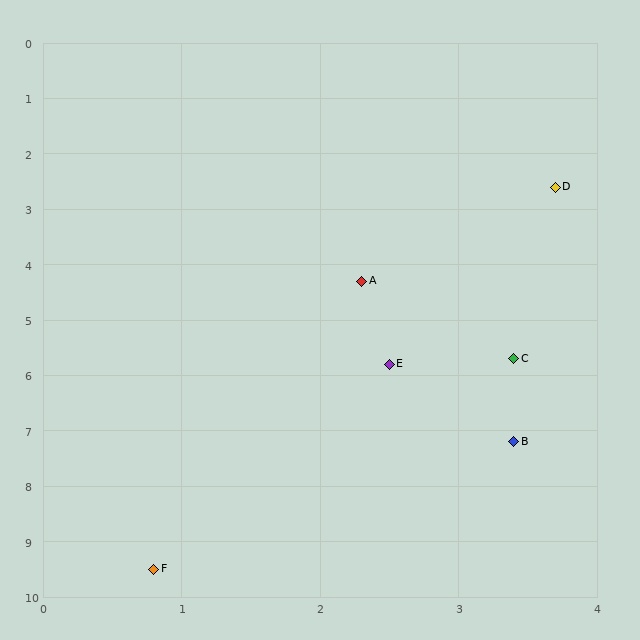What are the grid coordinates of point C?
Point C is at approximately (3.4, 5.7).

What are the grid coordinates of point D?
Point D is at approximately (3.7, 2.6).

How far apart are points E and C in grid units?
Points E and C are about 0.9 grid units apart.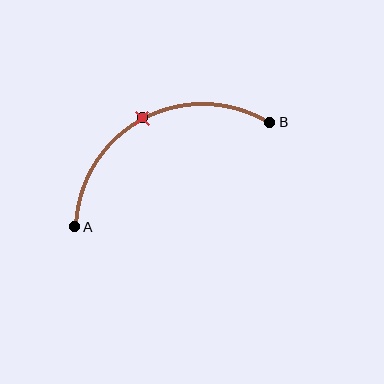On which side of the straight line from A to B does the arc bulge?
The arc bulges above the straight line connecting A and B.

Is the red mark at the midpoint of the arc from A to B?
Yes. The red mark lies on the arc at equal arc-length from both A and B — it is the arc midpoint.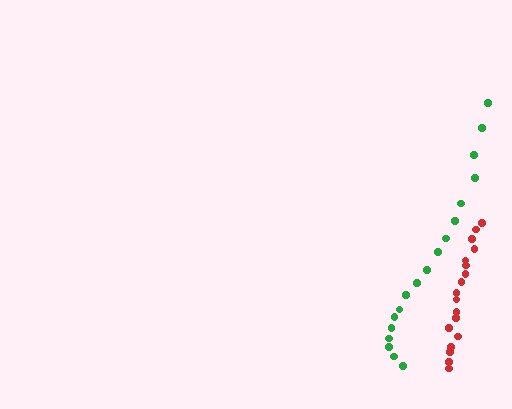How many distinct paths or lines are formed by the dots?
There are 2 distinct paths.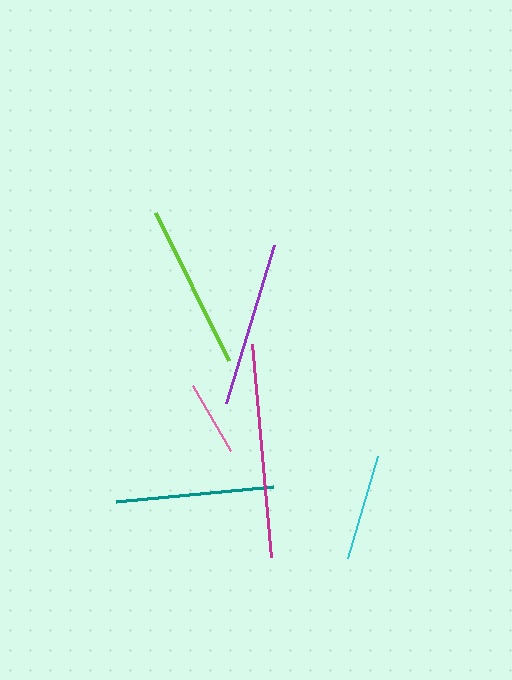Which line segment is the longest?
The magenta line is the longest at approximately 214 pixels.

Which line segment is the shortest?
The pink line is the shortest at approximately 75 pixels.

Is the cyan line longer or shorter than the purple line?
The purple line is longer than the cyan line.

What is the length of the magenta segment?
The magenta segment is approximately 214 pixels long.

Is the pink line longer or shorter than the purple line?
The purple line is longer than the pink line.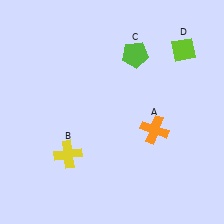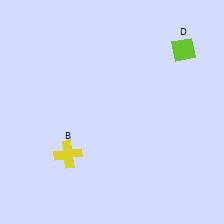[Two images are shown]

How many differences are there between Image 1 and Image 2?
There are 2 differences between the two images.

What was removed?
The orange cross (A), the lime pentagon (C) were removed in Image 2.